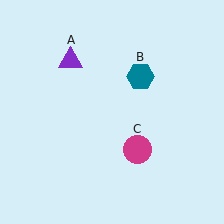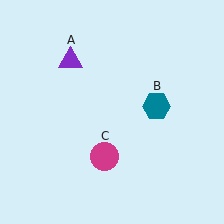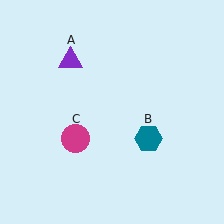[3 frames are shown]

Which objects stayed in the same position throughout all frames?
Purple triangle (object A) remained stationary.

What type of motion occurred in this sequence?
The teal hexagon (object B), magenta circle (object C) rotated clockwise around the center of the scene.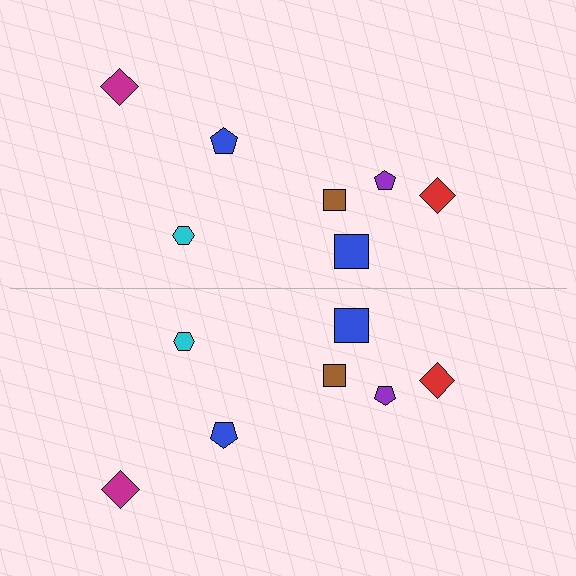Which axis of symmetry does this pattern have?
The pattern has a horizontal axis of symmetry running through the center of the image.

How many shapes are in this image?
There are 14 shapes in this image.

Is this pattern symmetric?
Yes, this pattern has bilateral (reflection) symmetry.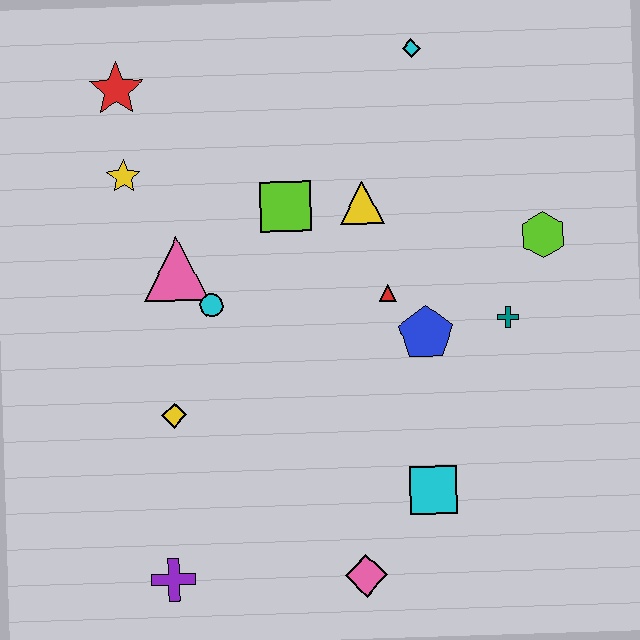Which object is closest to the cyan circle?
The pink triangle is closest to the cyan circle.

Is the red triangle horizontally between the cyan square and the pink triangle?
Yes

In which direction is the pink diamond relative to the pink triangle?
The pink diamond is below the pink triangle.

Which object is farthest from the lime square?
The purple cross is farthest from the lime square.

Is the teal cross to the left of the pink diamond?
No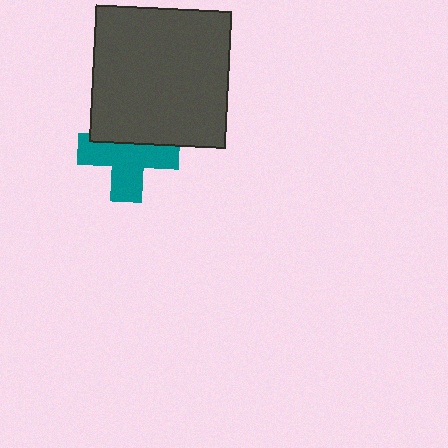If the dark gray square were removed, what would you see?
You would see the complete teal cross.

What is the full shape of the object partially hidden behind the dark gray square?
The partially hidden object is a teal cross.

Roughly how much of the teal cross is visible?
About half of it is visible (roughly 64%).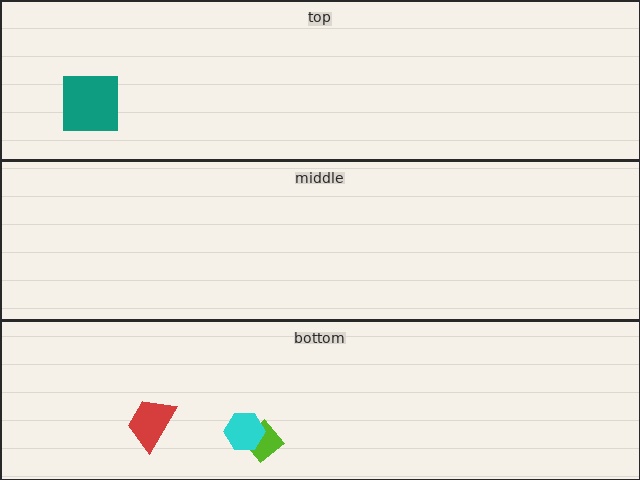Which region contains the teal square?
The top region.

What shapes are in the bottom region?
The lime diamond, the red trapezoid, the cyan hexagon.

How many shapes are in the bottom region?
3.